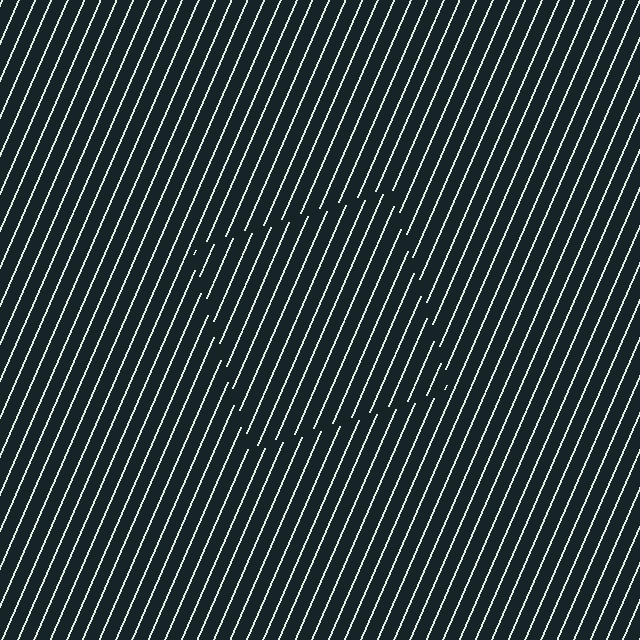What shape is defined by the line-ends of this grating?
An illusory square. The interior of the shape contains the same grating, shifted by half a period — the contour is defined by the phase discontinuity where line-ends from the inner and outer gratings abut.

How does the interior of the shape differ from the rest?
The interior of the shape contains the same grating, shifted by half a period — the contour is defined by the phase discontinuity where line-ends from the inner and outer gratings abut.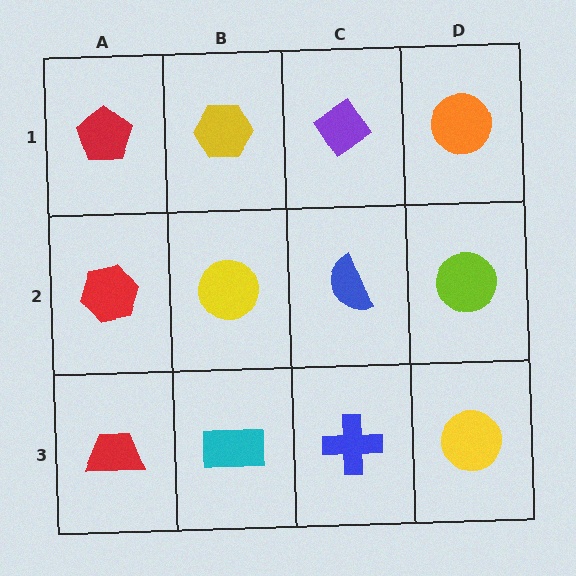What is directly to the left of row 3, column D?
A blue cross.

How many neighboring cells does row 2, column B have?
4.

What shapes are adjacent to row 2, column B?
A yellow hexagon (row 1, column B), a cyan rectangle (row 3, column B), a red hexagon (row 2, column A), a blue semicircle (row 2, column C).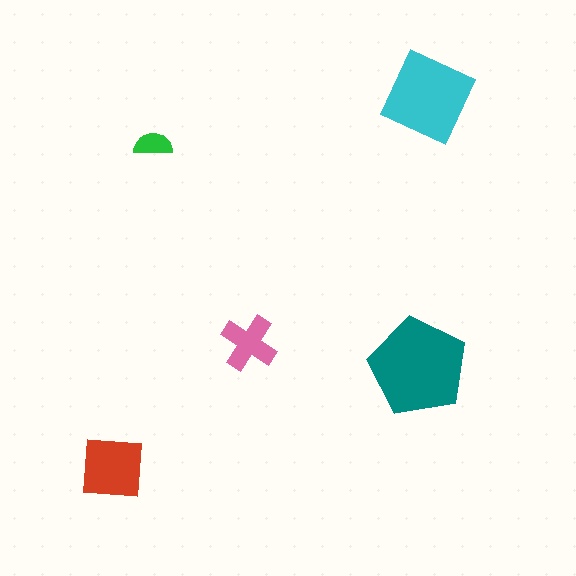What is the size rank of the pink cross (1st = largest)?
4th.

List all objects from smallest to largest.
The green semicircle, the pink cross, the red square, the cyan square, the teal pentagon.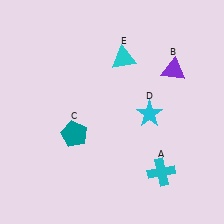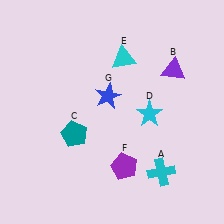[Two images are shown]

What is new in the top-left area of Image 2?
A blue star (G) was added in the top-left area of Image 2.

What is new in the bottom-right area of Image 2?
A purple pentagon (F) was added in the bottom-right area of Image 2.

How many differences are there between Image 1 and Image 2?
There are 2 differences between the two images.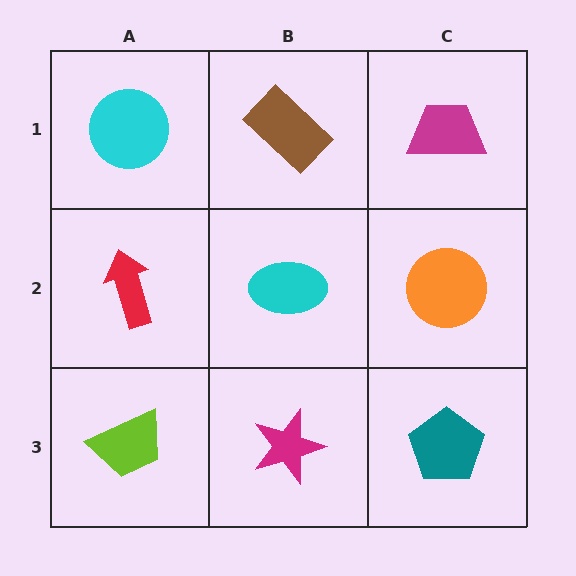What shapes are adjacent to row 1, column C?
An orange circle (row 2, column C), a brown rectangle (row 1, column B).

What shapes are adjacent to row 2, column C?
A magenta trapezoid (row 1, column C), a teal pentagon (row 3, column C), a cyan ellipse (row 2, column B).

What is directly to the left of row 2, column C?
A cyan ellipse.